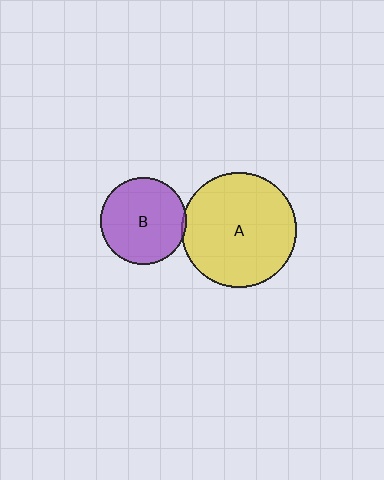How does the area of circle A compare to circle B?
Approximately 1.8 times.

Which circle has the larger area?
Circle A (yellow).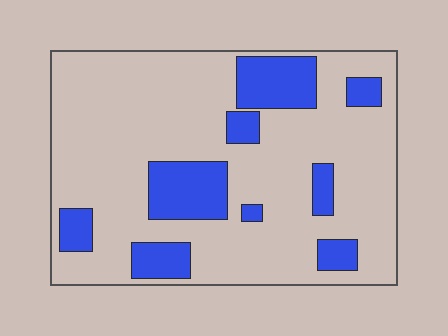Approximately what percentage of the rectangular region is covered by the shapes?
Approximately 20%.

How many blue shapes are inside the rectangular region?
9.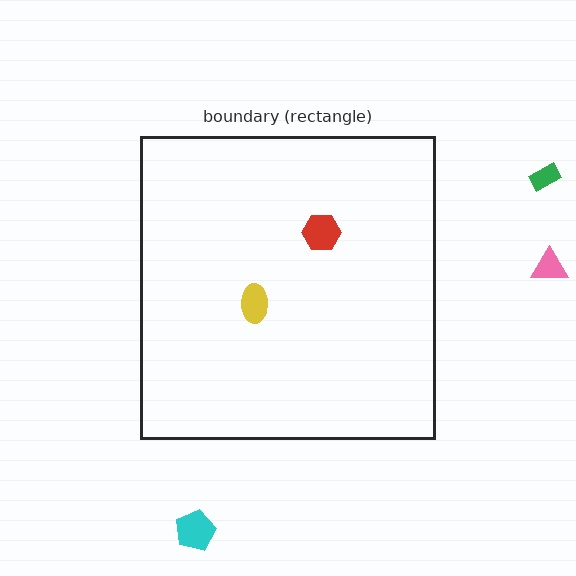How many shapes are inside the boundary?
2 inside, 3 outside.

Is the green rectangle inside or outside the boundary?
Outside.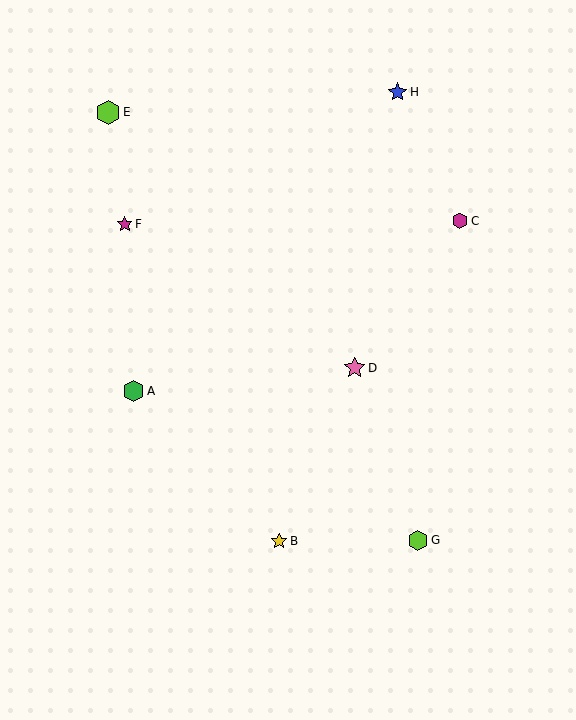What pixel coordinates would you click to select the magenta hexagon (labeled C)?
Click at (460, 221) to select the magenta hexagon C.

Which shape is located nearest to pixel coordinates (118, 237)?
The magenta star (labeled F) at (125, 224) is nearest to that location.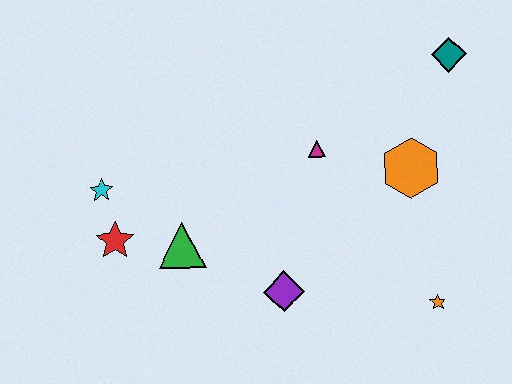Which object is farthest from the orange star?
The cyan star is farthest from the orange star.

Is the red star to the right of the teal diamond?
No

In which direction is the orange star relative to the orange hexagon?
The orange star is below the orange hexagon.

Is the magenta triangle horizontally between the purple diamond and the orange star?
Yes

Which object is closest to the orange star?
The orange hexagon is closest to the orange star.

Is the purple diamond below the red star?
Yes